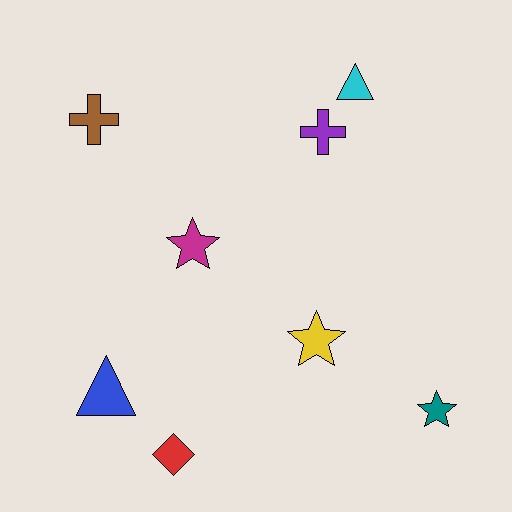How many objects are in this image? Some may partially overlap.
There are 8 objects.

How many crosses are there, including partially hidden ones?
There are 2 crosses.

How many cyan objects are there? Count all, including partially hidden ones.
There is 1 cyan object.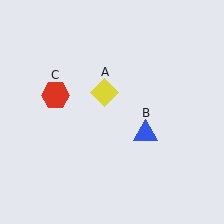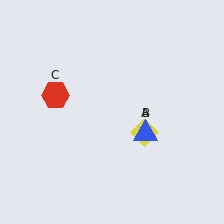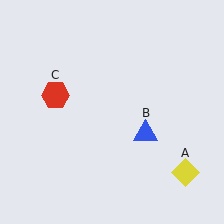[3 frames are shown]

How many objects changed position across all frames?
1 object changed position: yellow diamond (object A).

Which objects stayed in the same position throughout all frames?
Blue triangle (object B) and red hexagon (object C) remained stationary.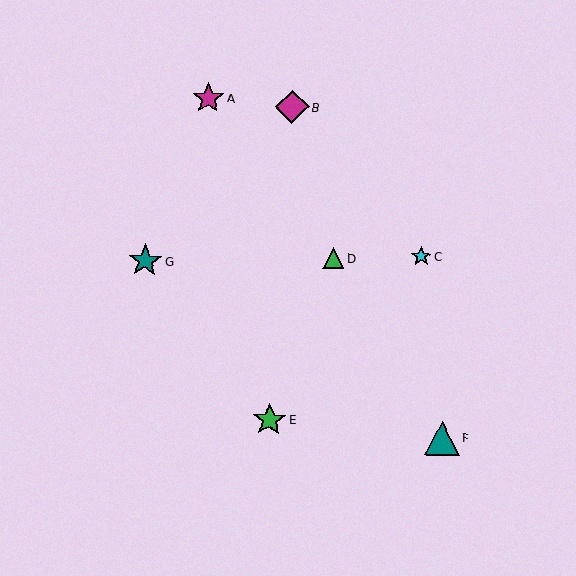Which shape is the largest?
The teal triangle (labeled F) is the largest.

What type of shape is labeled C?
Shape C is a cyan star.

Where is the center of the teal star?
The center of the teal star is at (145, 261).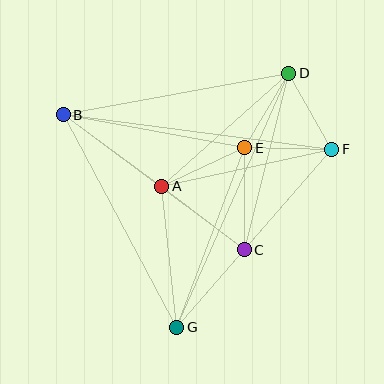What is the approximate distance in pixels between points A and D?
The distance between A and D is approximately 170 pixels.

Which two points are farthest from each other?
Points D and G are farthest from each other.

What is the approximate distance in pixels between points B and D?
The distance between B and D is approximately 229 pixels.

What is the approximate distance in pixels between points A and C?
The distance between A and C is approximately 104 pixels.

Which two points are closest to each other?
Points D and E are closest to each other.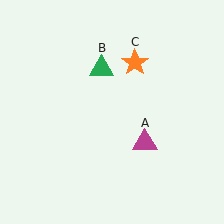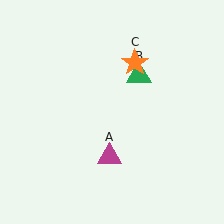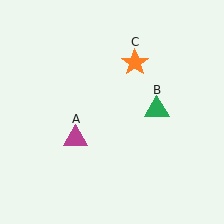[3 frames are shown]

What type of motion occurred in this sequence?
The magenta triangle (object A), green triangle (object B) rotated clockwise around the center of the scene.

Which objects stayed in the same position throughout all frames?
Orange star (object C) remained stationary.